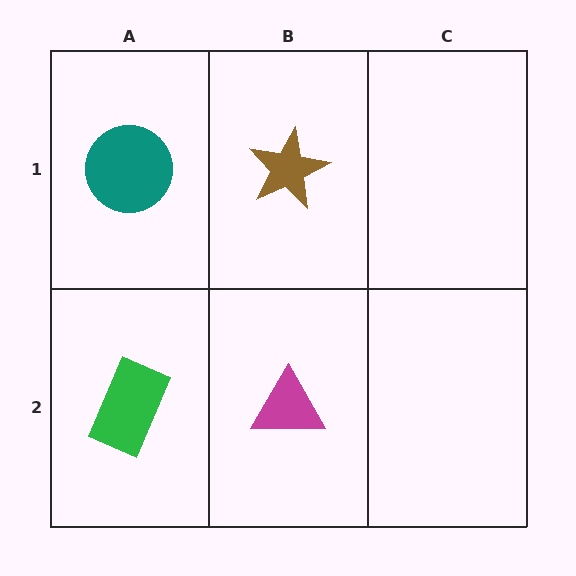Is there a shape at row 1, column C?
No, that cell is empty.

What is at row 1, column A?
A teal circle.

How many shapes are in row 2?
2 shapes.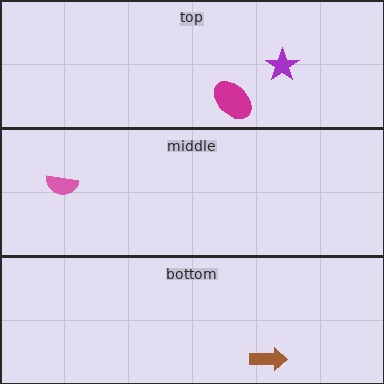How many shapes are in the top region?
2.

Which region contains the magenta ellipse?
The top region.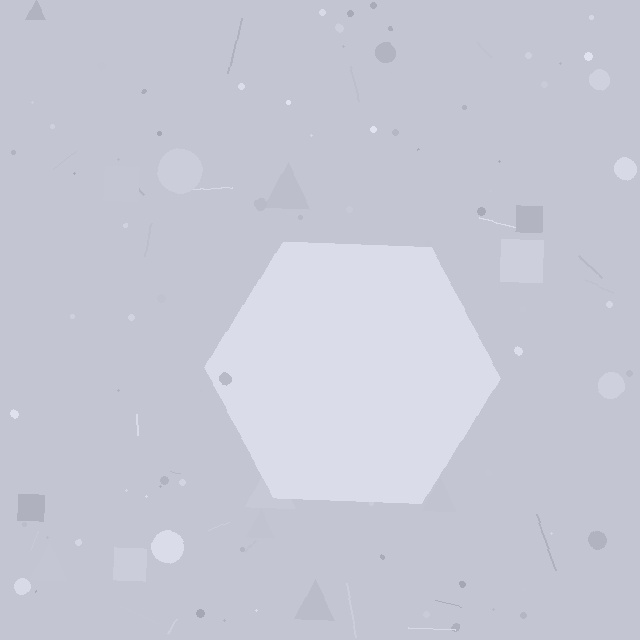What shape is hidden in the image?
A hexagon is hidden in the image.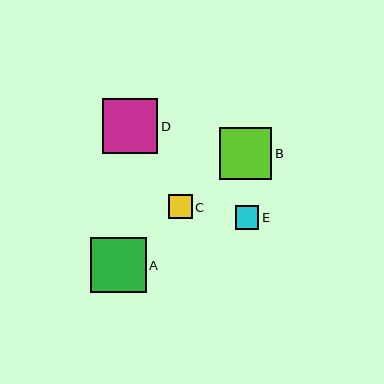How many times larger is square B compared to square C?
Square B is approximately 2.2 times the size of square C.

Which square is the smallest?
Square E is the smallest with a size of approximately 23 pixels.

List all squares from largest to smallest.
From largest to smallest: A, D, B, C, E.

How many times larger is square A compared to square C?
Square A is approximately 2.3 times the size of square C.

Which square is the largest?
Square A is the largest with a size of approximately 56 pixels.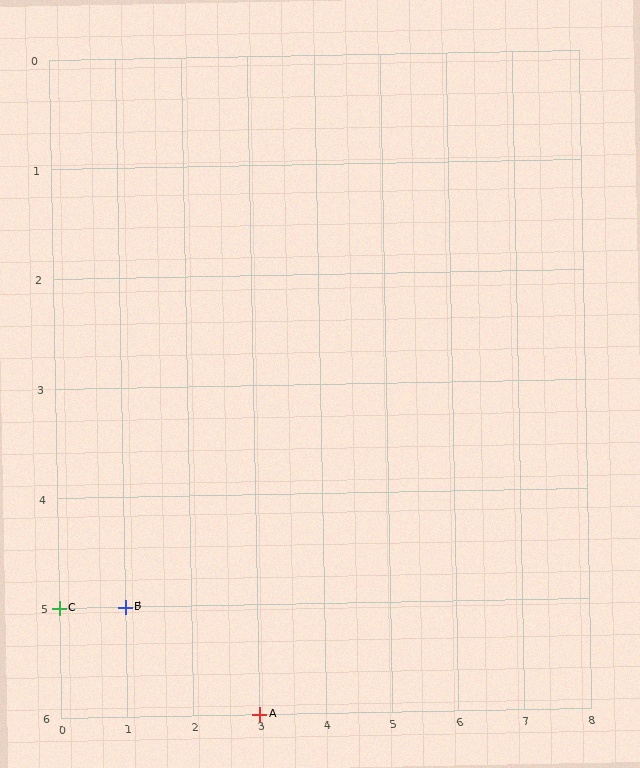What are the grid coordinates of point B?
Point B is at grid coordinates (1, 5).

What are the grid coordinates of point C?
Point C is at grid coordinates (0, 5).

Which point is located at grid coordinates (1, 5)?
Point B is at (1, 5).